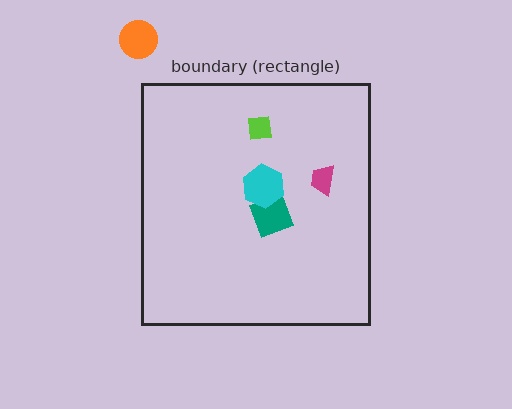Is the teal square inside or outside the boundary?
Inside.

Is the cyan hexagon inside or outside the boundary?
Inside.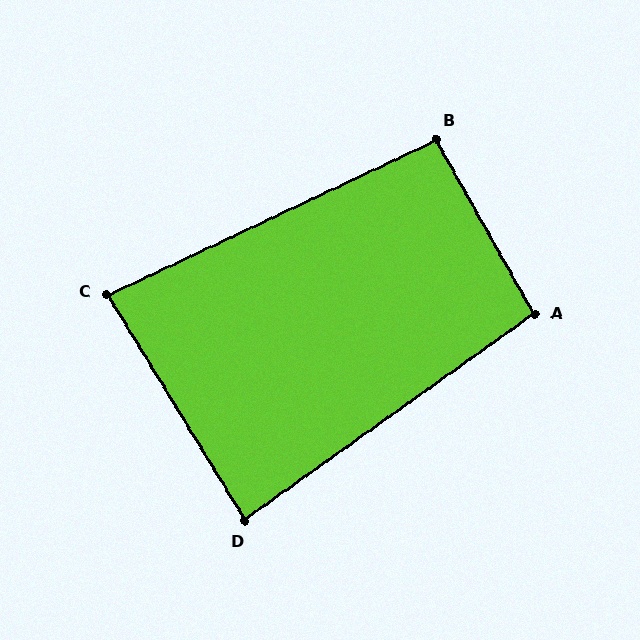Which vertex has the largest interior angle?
A, at approximately 96 degrees.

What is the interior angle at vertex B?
Approximately 94 degrees (approximately right).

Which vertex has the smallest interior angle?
C, at approximately 84 degrees.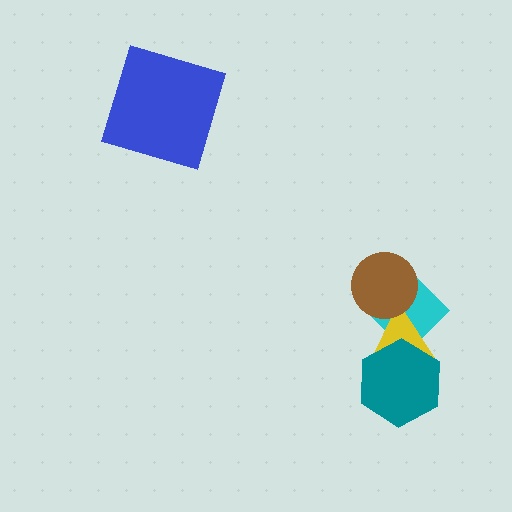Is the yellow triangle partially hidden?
Yes, it is partially covered by another shape.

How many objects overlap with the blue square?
0 objects overlap with the blue square.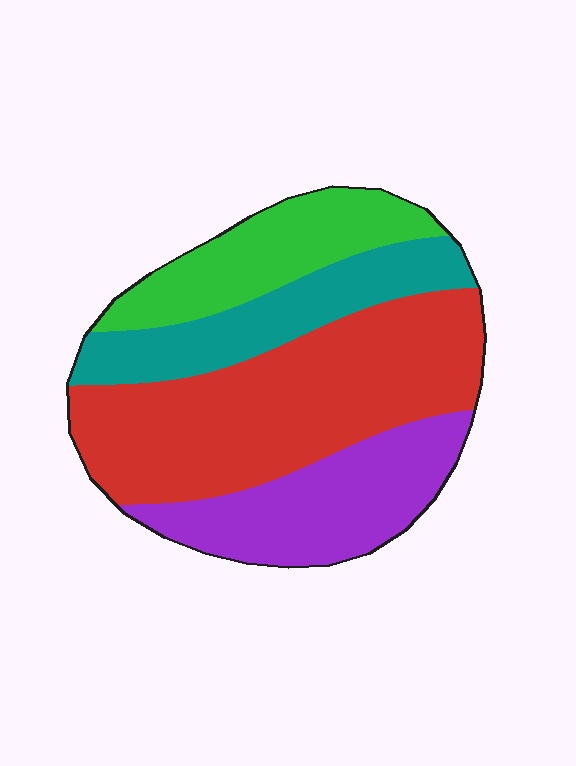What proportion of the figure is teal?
Teal covers roughly 20% of the figure.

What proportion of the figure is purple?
Purple covers roughly 20% of the figure.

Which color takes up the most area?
Red, at roughly 40%.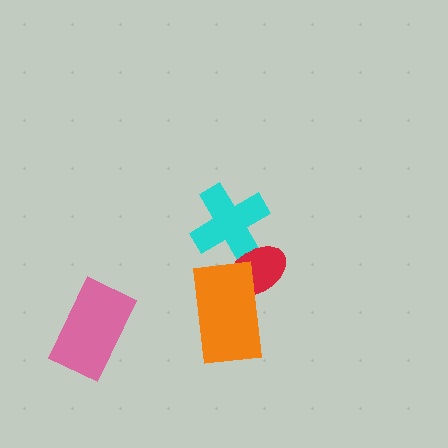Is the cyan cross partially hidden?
Yes, it is partially covered by another shape.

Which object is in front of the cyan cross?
The red ellipse is in front of the cyan cross.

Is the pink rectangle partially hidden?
No, no other shape covers it.